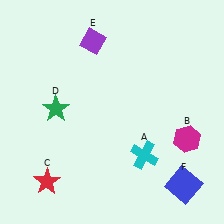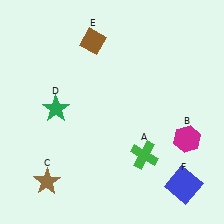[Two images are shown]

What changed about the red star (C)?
In Image 1, C is red. In Image 2, it changed to brown.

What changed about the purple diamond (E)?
In Image 1, E is purple. In Image 2, it changed to brown.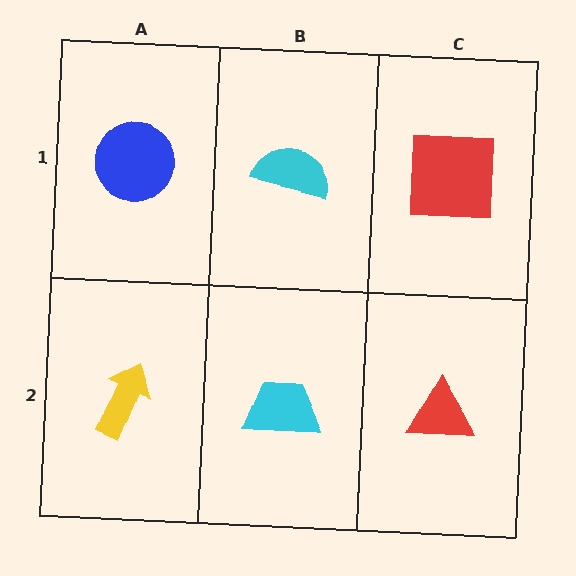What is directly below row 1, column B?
A cyan trapezoid.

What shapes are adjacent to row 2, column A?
A blue circle (row 1, column A), a cyan trapezoid (row 2, column B).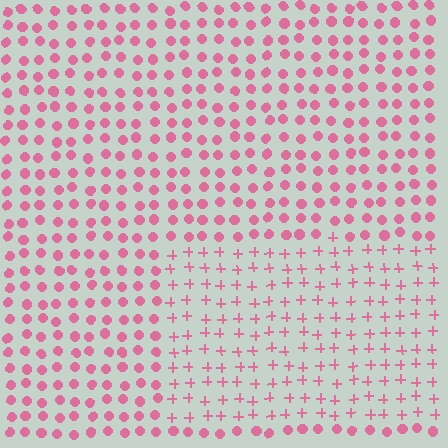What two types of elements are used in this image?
The image uses plus signs inside the rectangle region and circles outside it.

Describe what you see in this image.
The image is filled with small pink elements arranged in a uniform grid. A rectangle-shaped region contains plus signs, while the surrounding area contains circles. The boundary is defined purely by the change in element shape.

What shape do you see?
I see a rectangle.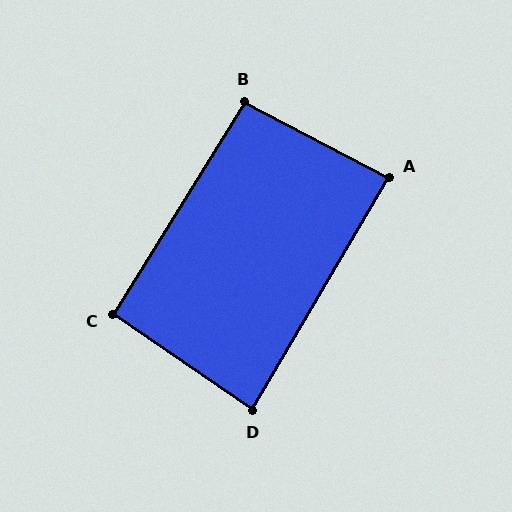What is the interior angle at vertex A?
Approximately 87 degrees (approximately right).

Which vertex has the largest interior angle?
B, at approximately 94 degrees.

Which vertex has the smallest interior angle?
D, at approximately 86 degrees.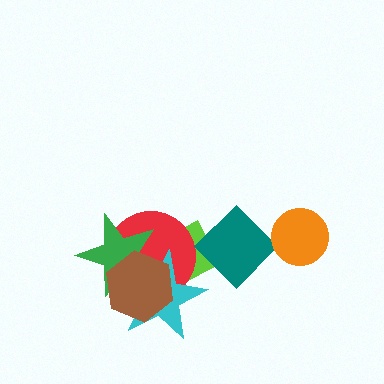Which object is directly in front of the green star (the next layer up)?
The cyan star is directly in front of the green star.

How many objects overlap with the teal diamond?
1 object overlaps with the teal diamond.